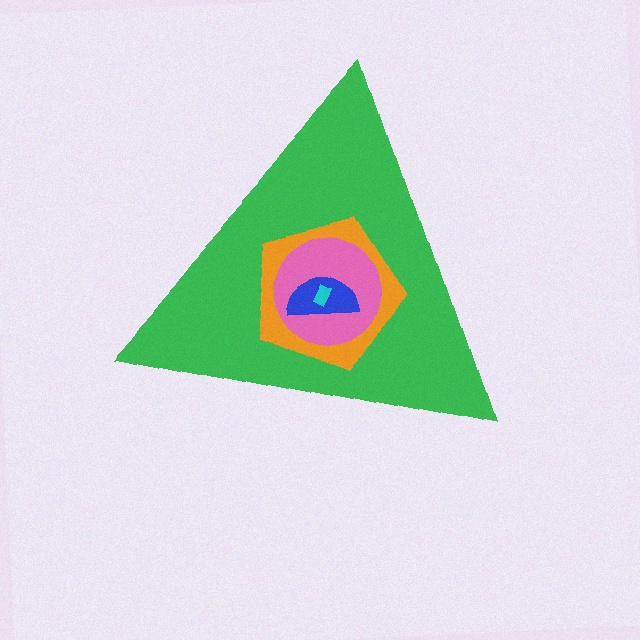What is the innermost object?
The cyan rectangle.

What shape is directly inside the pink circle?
The blue semicircle.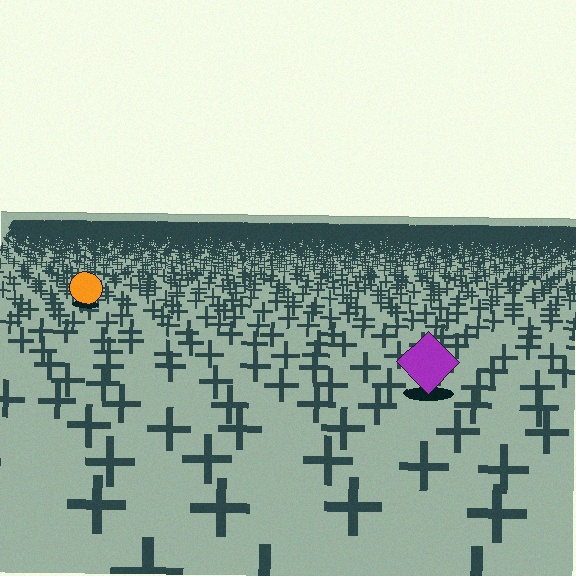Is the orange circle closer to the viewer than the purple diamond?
No. The purple diamond is closer — you can tell from the texture gradient: the ground texture is coarser near it.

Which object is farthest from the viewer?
The orange circle is farthest from the viewer. It appears smaller and the ground texture around it is denser.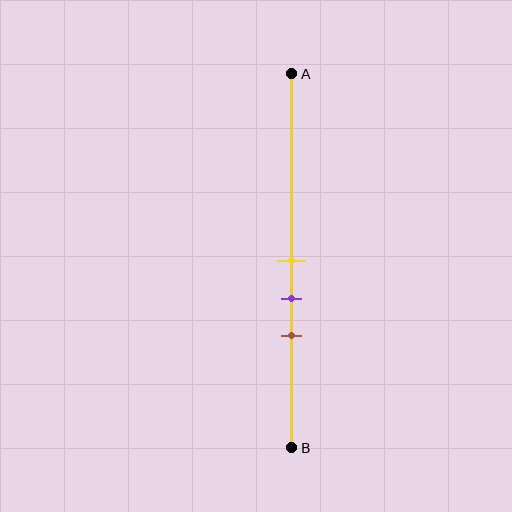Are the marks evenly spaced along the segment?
Yes, the marks are approximately evenly spaced.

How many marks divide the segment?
There are 3 marks dividing the segment.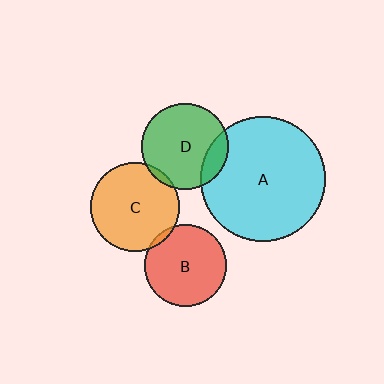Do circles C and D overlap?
Yes.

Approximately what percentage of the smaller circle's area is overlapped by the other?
Approximately 5%.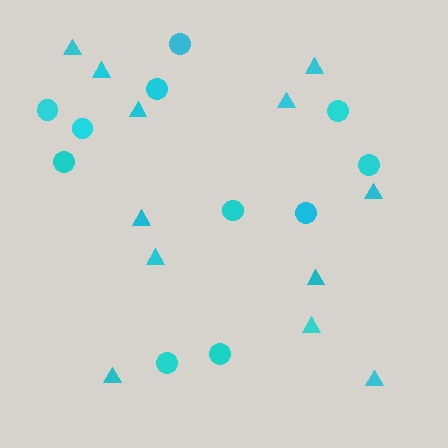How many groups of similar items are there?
There are 2 groups: one group of circles (11) and one group of triangles (12).